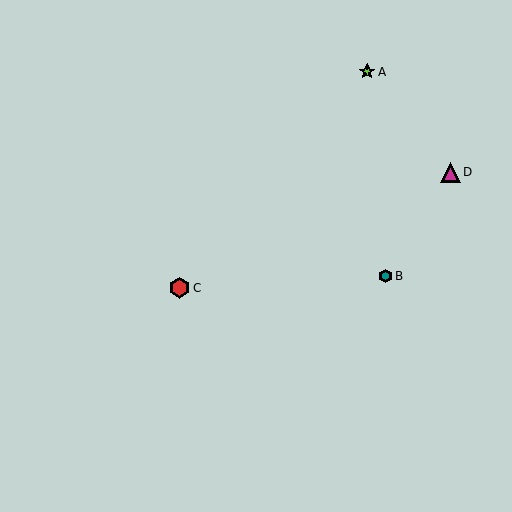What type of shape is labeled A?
Shape A is a lime star.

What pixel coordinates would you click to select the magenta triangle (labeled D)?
Click at (450, 172) to select the magenta triangle D.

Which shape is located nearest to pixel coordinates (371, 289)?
The teal hexagon (labeled B) at (386, 276) is nearest to that location.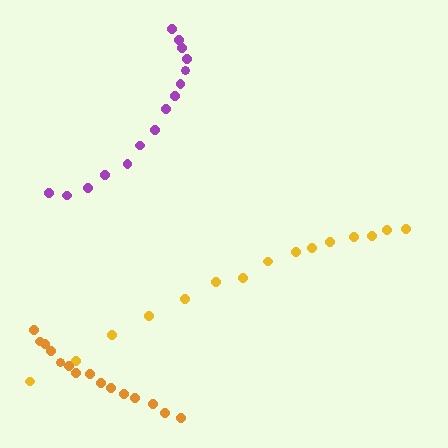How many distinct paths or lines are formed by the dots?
There are 3 distinct paths.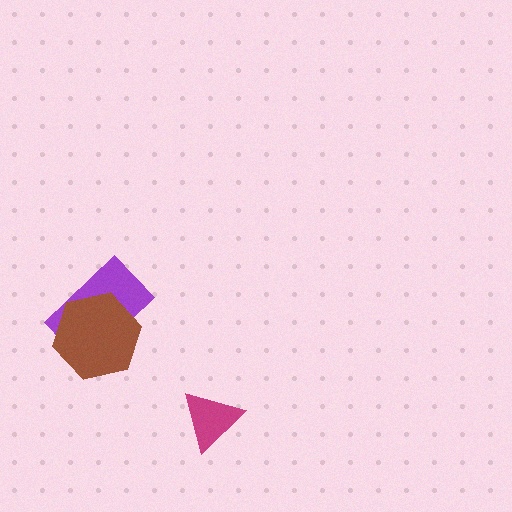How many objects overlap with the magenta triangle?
0 objects overlap with the magenta triangle.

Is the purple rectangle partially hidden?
Yes, it is partially covered by another shape.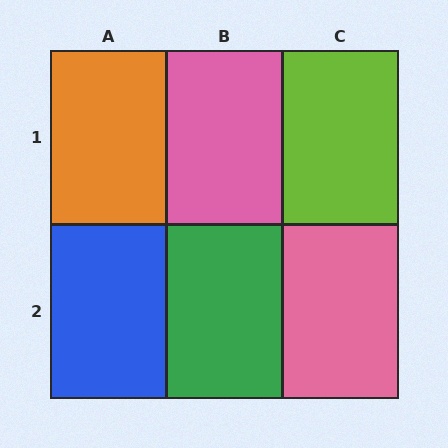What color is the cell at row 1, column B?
Pink.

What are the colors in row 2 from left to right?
Blue, green, pink.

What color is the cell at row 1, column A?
Orange.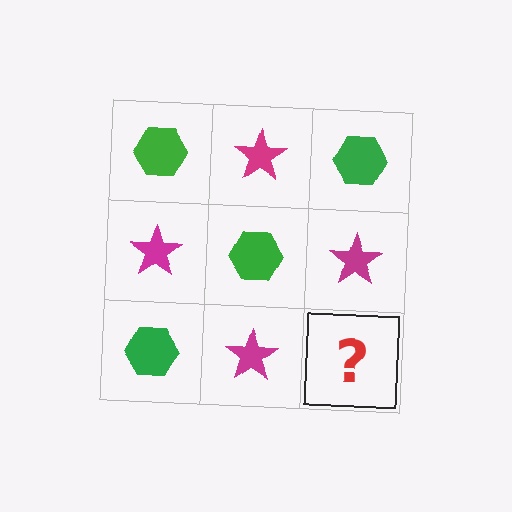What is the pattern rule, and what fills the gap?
The rule is that it alternates green hexagon and magenta star in a checkerboard pattern. The gap should be filled with a green hexagon.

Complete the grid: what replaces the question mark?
The question mark should be replaced with a green hexagon.